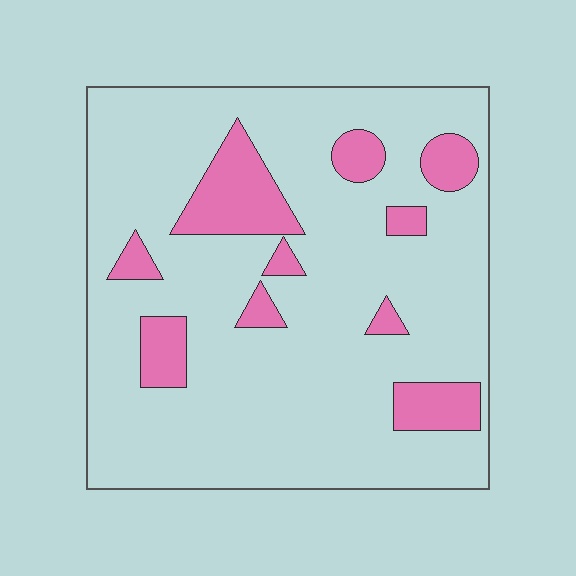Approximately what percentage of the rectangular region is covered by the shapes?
Approximately 15%.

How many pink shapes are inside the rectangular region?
10.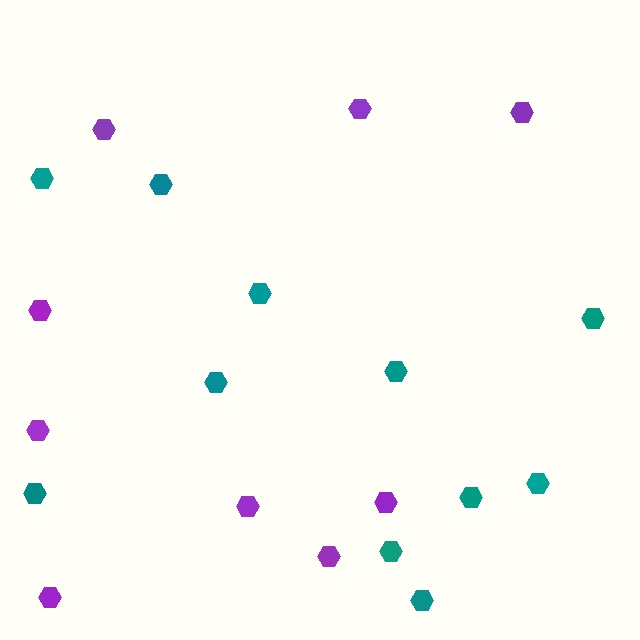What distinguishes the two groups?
There are 2 groups: one group of purple hexagons (9) and one group of teal hexagons (11).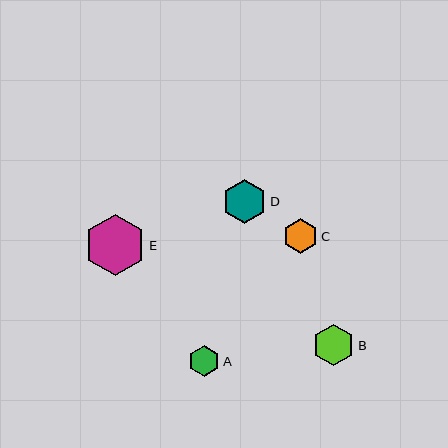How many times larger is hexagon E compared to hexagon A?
Hexagon E is approximately 2.0 times the size of hexagon A.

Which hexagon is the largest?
Hexagon E is the largest with a size of approximately 61 pixels.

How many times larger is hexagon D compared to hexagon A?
Hexagon D is approximately 1.4 times the size of hexagon A.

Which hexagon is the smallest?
Hexagon A is the smallest with a size of approximately 31 pixels.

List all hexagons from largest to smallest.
From largest to smallest: E, D, B, C, A.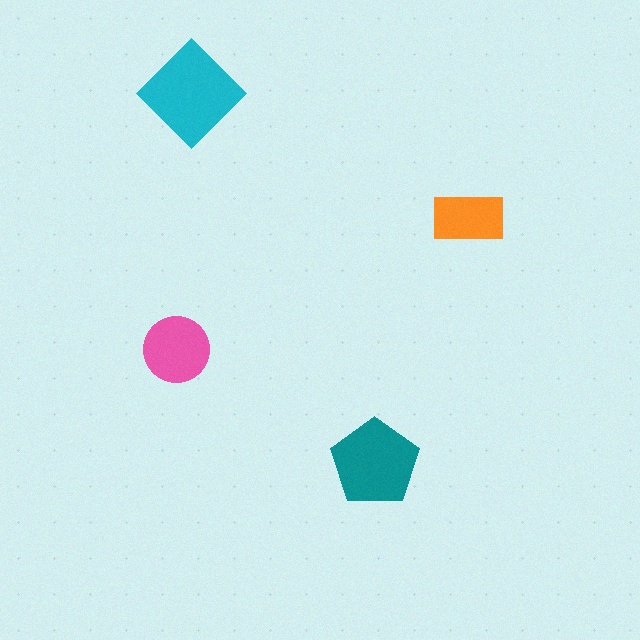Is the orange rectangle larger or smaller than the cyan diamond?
Smaller.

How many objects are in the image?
There are 4 objects in the image.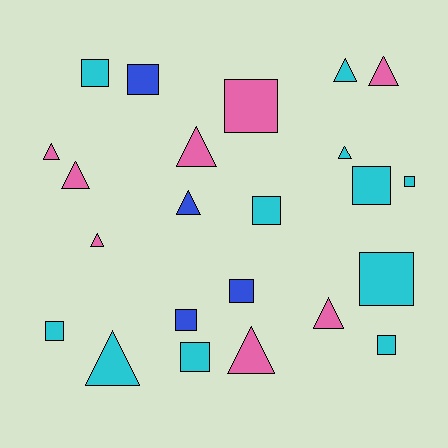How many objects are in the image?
There are 23 objects.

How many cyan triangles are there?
There are 3 cyan triangles.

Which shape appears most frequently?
Square, with 12 objects.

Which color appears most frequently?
Cyan, with 11 objects.